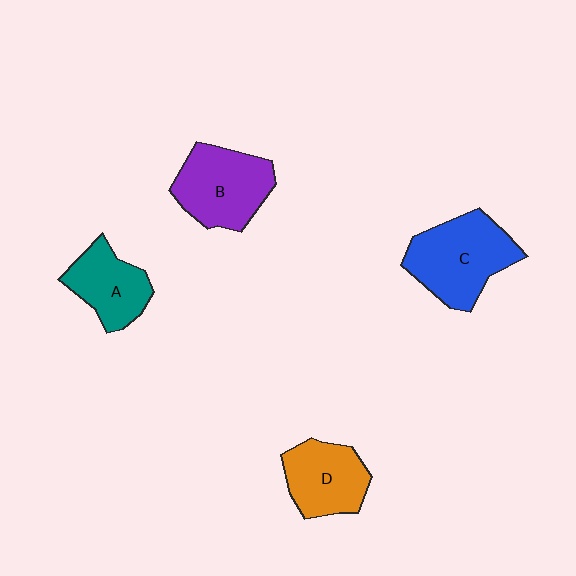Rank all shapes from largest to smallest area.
From largest to smallest: C (blue), B (purple), D (orange), A (teal).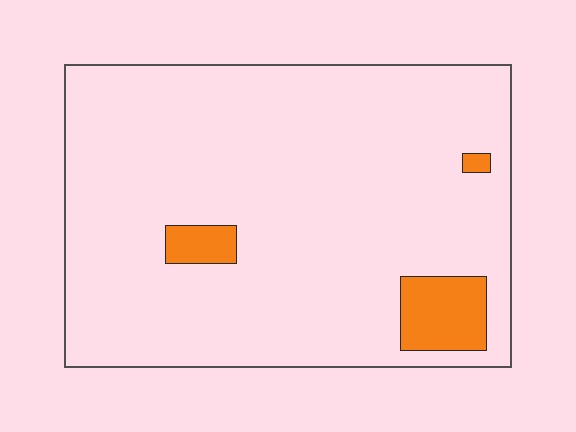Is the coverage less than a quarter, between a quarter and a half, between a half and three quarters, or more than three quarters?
Less than a quarter.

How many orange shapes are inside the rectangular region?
3.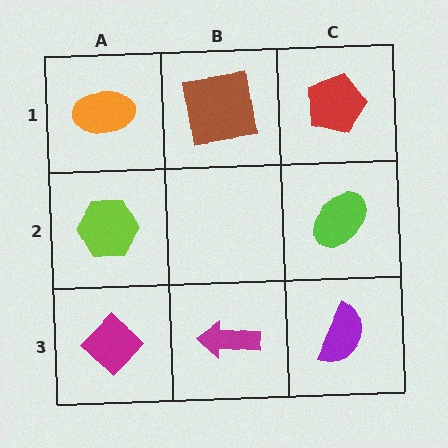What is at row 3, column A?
A magenta diamond.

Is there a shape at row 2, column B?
No, that cell is empty.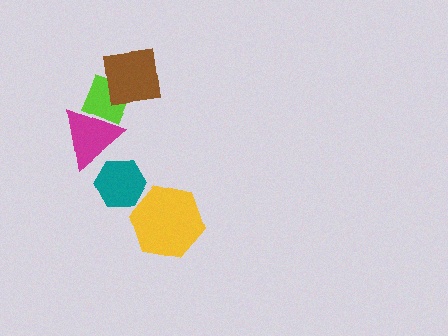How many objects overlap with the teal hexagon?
1 object overlaps with the teal hexagon.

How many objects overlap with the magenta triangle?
2 objects overlap with the magenta triangle.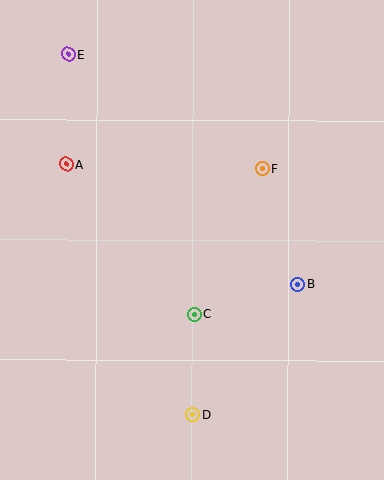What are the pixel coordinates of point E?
Point E is at (68, 54).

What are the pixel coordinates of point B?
Point B is at (298, 285).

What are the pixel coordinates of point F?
Point F is at (263, 169).